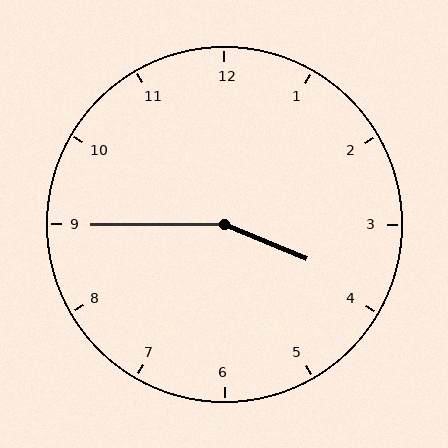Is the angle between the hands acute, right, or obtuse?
It is obtuse.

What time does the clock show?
3:45.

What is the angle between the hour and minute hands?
Approximately 158 degrees.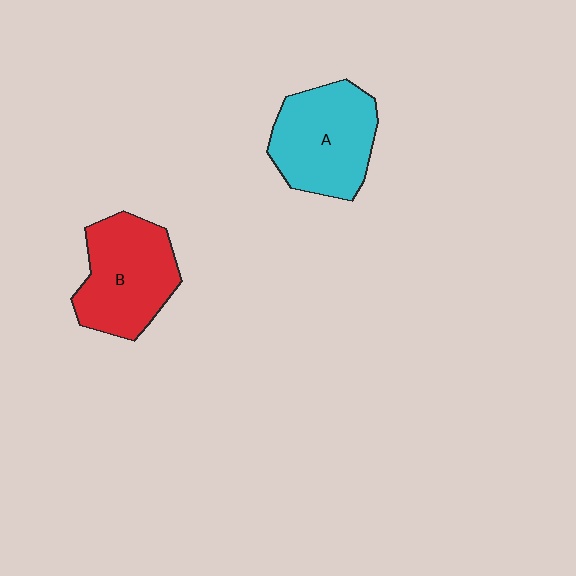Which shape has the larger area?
Shape A (cyan).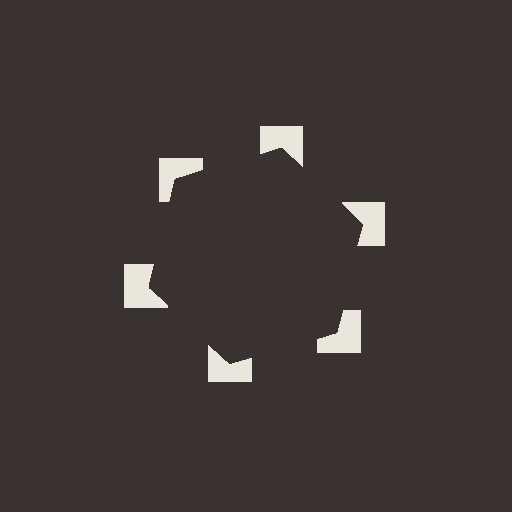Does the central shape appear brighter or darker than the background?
It typically appears slightly darker than the background, even though no actual brightness change is drawn.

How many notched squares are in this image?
There are 6 — one at each vertex of the illusory hexagon.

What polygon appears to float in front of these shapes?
An illusory hexagon — its edges are inferred from the aligned wedge cuts in the notched squares, not physically drawn.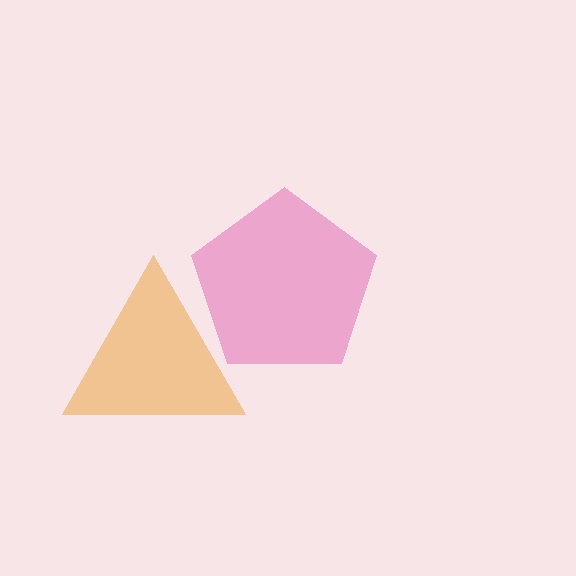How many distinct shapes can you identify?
There are 2 distinct shapes: an orange triangle, a pink pentagon.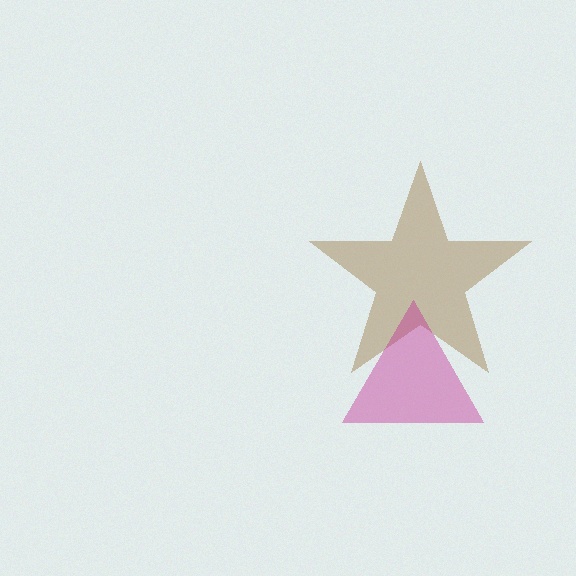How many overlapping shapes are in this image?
There are 2 overlapping shapes in the image.